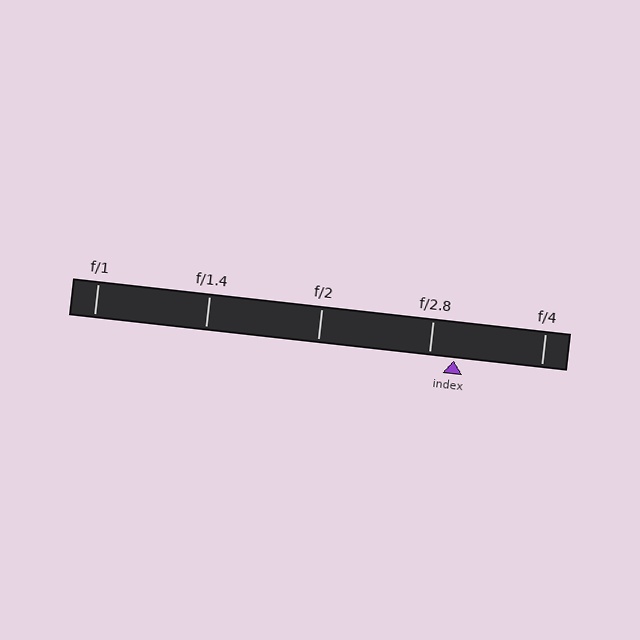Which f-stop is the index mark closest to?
The index mark is closest to f/2.8.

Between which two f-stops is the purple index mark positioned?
The index mark is between f/2.8 and f/4.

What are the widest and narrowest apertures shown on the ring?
The widest aperture shown is f/1 and the narrowest is f/4.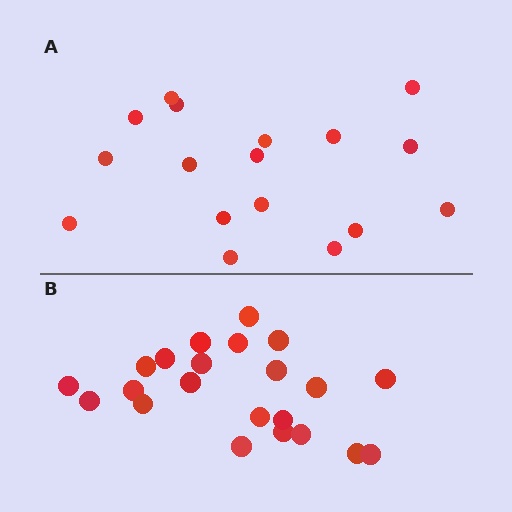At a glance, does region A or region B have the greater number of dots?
Region B (the bottom region) has more dots.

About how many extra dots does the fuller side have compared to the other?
Region B has about 5 more dots than region A.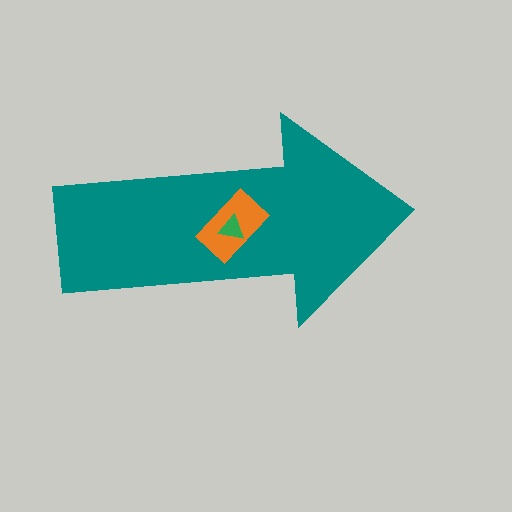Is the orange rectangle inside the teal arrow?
Yes.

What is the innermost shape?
The green triangle.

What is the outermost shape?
The teal arrow.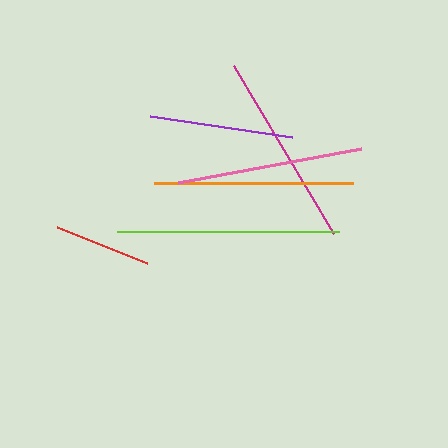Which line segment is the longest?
The lime line is the longest at approximately 222 pixels.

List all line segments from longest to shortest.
From longest to shortest: lime, orange, magenta, pink, purple, red.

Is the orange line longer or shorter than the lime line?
The lime line is longer than the orange line.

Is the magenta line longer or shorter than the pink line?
The magenta line is longer than the pink line.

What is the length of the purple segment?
The purple segment is approximately 144 pixels long.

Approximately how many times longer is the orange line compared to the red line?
The orange line is approximately 2.0 times the length of the red line.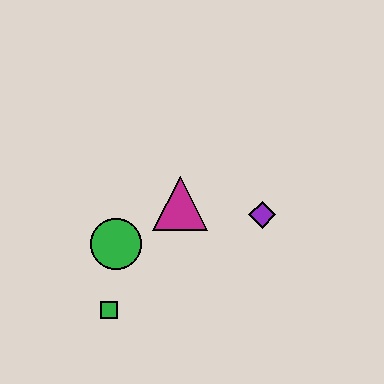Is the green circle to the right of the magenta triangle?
No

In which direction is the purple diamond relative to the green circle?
The purple diamond is to the right of the green circle.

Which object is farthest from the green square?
The purple diamond is farthest from the green square.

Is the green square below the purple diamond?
Yes